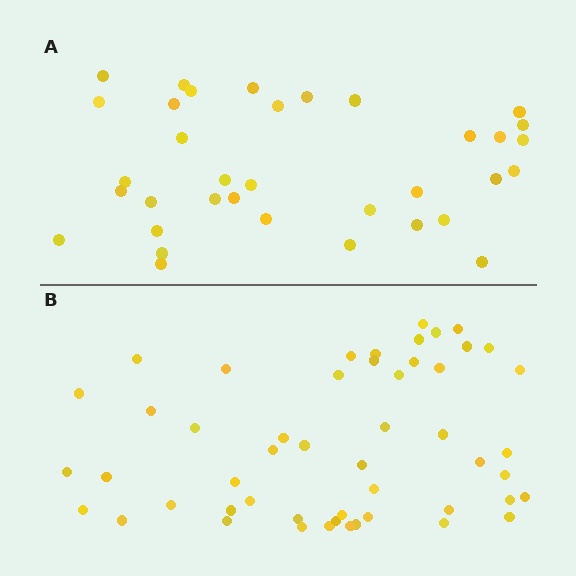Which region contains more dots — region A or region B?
Region B (the bottom region) has more dots.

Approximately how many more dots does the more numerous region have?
Region B has approximately 15 more dots than region A.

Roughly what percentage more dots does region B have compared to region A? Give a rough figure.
About 45% more.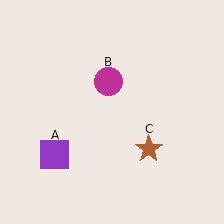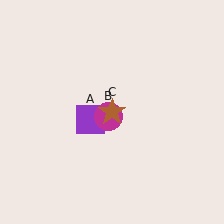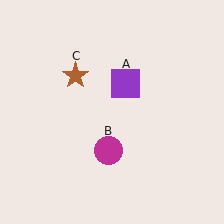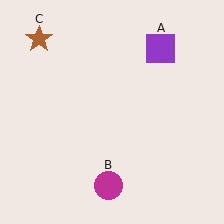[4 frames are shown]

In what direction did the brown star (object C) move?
The brown star (object C) moved up and to the left.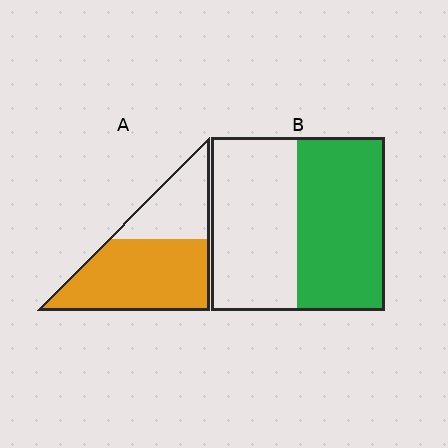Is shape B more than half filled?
Roughly half.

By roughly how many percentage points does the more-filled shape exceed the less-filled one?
By roughly 15 percentage points (A over B).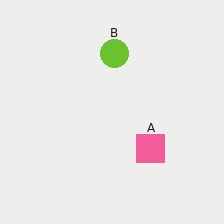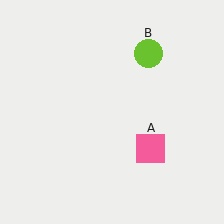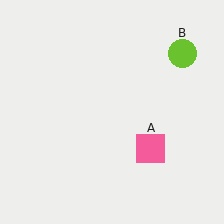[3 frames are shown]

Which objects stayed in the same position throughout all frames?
Pink square (object A) remained stationary.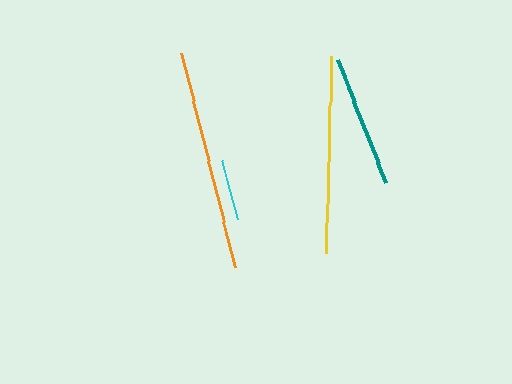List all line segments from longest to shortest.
From longest to shortest: orange, yellow, teal, cyan.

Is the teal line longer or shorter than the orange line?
The orange line is longer than the teal line.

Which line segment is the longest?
The orange line is the longest at approximately 221 pixels.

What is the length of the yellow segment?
The yellow segment is approximately 197 pixels long.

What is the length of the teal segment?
The teal segment is approximately 132 pixels long.